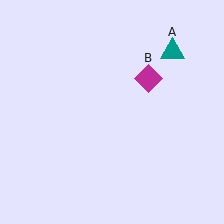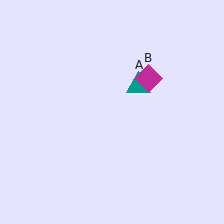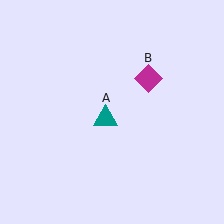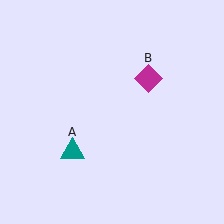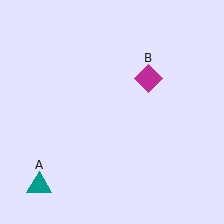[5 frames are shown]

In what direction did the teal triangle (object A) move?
The teal triangle (object A) moved down and to the left.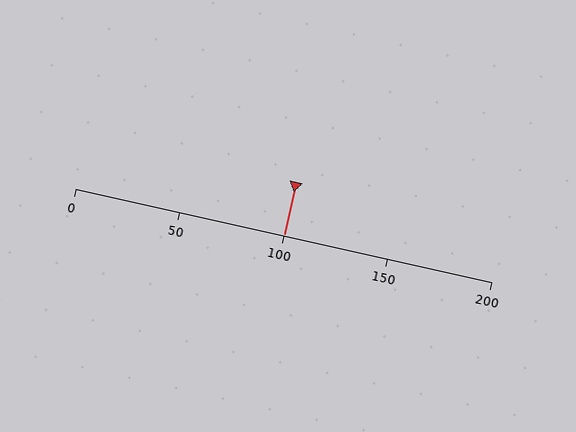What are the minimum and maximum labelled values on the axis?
The axis runs from 0 to 200.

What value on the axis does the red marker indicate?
The marker indicates approximately 100.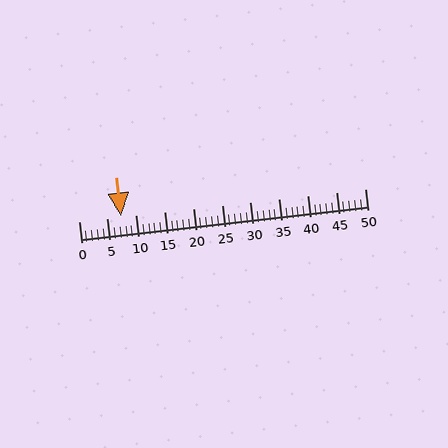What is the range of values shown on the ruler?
The ruler shows values from 0 to 50.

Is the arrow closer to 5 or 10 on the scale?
The arrow is closer to 5.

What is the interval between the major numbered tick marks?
The major tick marks are spaced 5 units apart.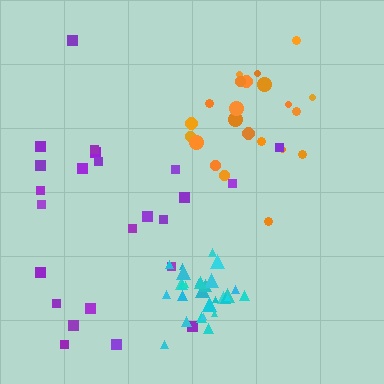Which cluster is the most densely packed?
Cyan.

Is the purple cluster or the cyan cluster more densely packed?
Cyan.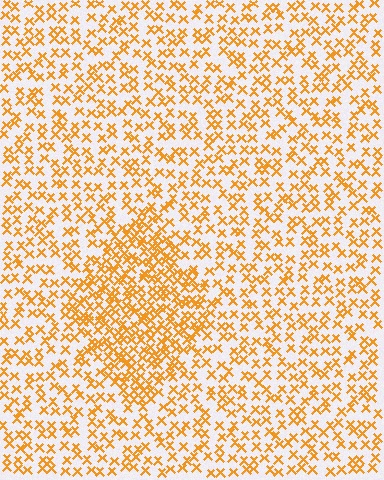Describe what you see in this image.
The image contains small orange elements arranged at two different densities. A diamond-shaped region is visible where the elements are more densely packed than the surrounding area.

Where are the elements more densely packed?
The elements are more densely packed inside the diamond boundary.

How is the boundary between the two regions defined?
The boundary is defined by a change in element density (approximately 1.9x ratio). All elements are the same color, size, and shape.